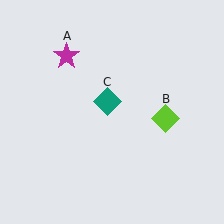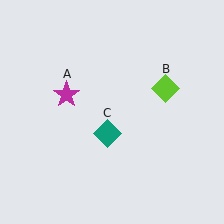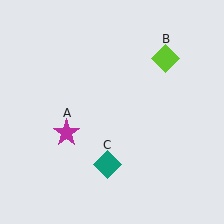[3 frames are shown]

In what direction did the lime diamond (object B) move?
The lime diamond (object B) moved up.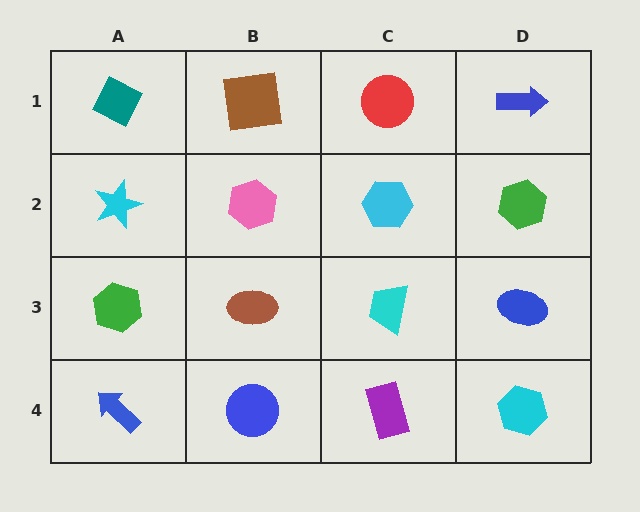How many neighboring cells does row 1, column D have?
2.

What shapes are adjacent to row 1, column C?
A cyan hexagon (row 2, column C), a brown square (row 1, column B), a blue arrow (row 1, column D).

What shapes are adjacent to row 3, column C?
A cyan hexagon (row 2, column C), a purple rectangle (row 4, column C), a brown ellipse (row 3, column B), a blue ellipse (row 3, column D).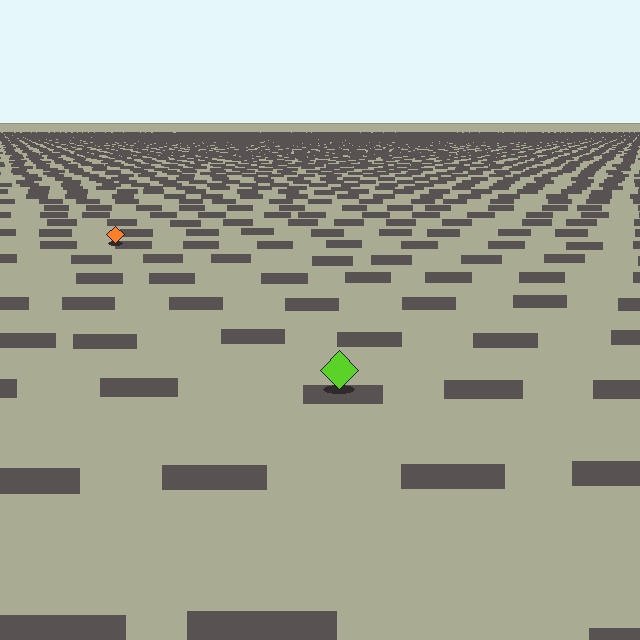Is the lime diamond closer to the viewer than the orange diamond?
Yes. The lime diamond is closer — you can tell from the texture gradient: the ground texture is coarser near it.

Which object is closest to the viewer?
The lime diamond is closest. The texture marks near it are larger and more spread out.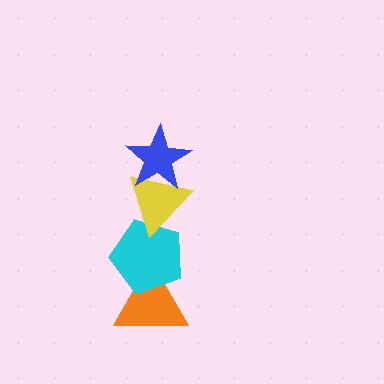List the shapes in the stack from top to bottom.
From top to bottom: the blue star, the yellow triangle, the cyan pentagon, the orange triangle.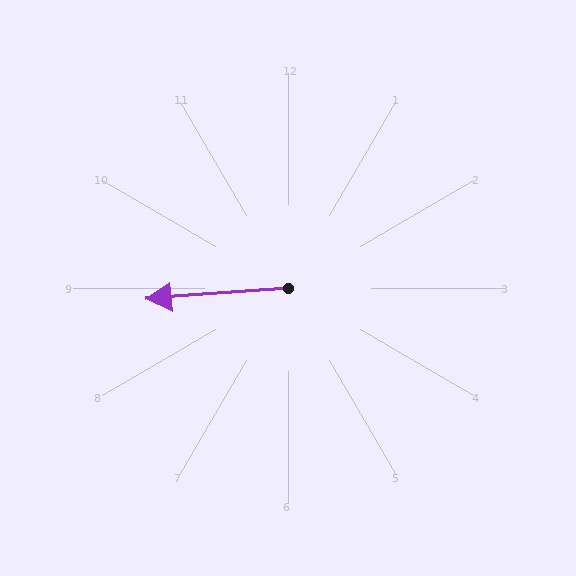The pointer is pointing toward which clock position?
Roughly 9 o'clock.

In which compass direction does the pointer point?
West.